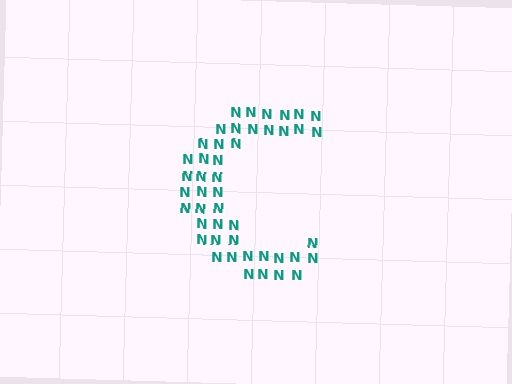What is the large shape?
The large shape is the letter C.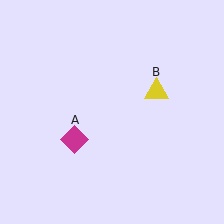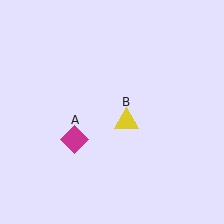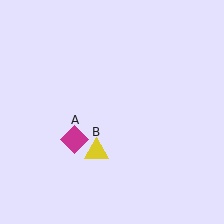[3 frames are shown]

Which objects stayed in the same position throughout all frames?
Magenta diamond (object A) remained stationary.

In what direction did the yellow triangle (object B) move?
The yellow triangle (object B) moved down and to the left.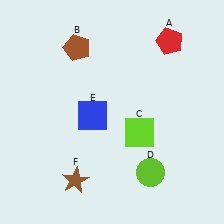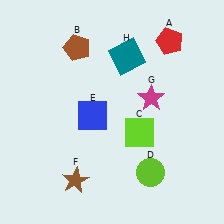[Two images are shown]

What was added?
A magenta star (G), a teal square (H) were added in Image 2.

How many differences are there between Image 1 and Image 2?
There are 2 differences between the two images.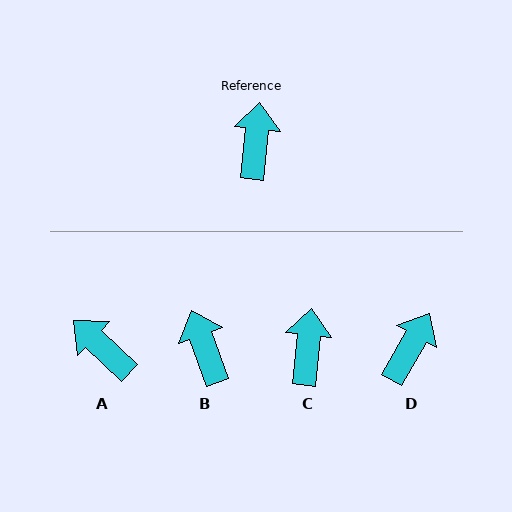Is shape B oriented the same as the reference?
No, it is off by about 26 degrees.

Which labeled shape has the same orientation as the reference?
C.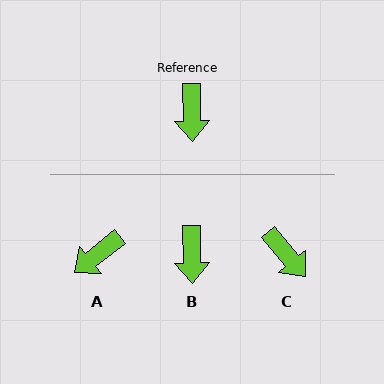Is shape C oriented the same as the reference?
No, it is off by about 38 degrees.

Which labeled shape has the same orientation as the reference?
B.